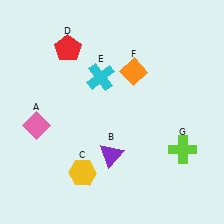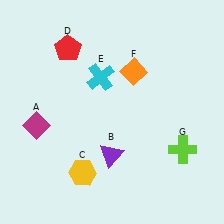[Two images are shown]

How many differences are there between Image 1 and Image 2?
There is 1 difference between the two images.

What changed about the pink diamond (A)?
In Image 1, A is pink. In Image 2, it changed to magenta.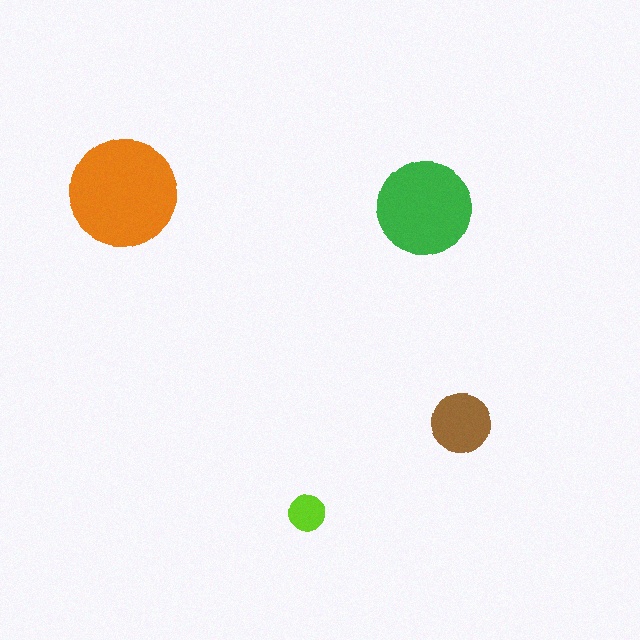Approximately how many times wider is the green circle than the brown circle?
About 1.5 times wider.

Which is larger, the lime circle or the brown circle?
The brown one.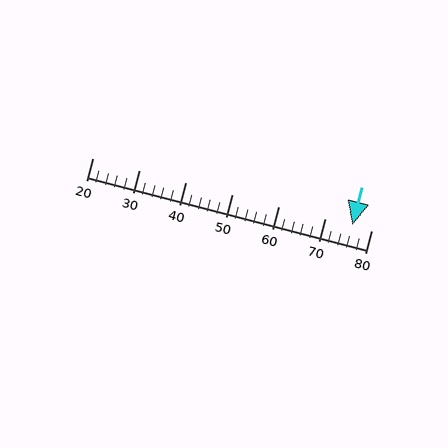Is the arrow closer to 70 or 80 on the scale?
The arrow is closer to 80.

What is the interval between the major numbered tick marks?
The major tick marks are spaced 10 units apart.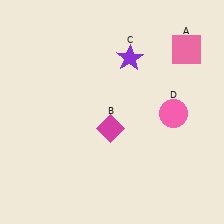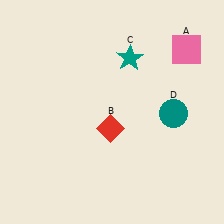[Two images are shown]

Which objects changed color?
B changed from magenta to red. C changed from purple to teal. D changed from pink to teal.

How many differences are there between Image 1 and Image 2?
There are 3 differences between the two images.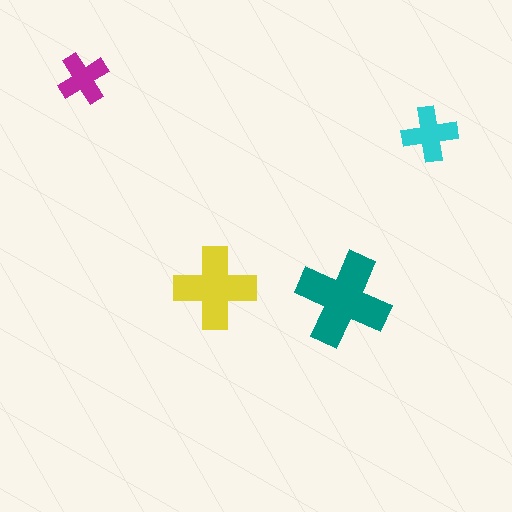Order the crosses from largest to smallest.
the teal one, the yellow one, the cyan one, the magenta one.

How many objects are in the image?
There are 4 objects in the image.